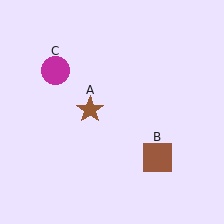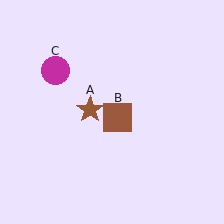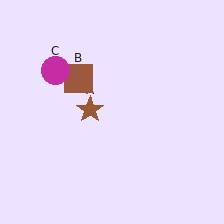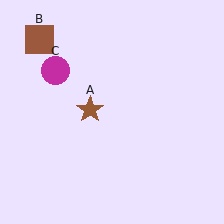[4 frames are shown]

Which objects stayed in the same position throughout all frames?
Brown star (object A) and magenta circle (object C) remained stationary.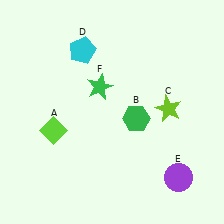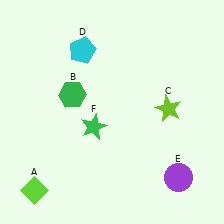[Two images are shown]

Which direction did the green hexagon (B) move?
The green hexagon (B) moved left.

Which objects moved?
The objects that moved are: the lime diamond (A), the green hexagon (B), the green star (F).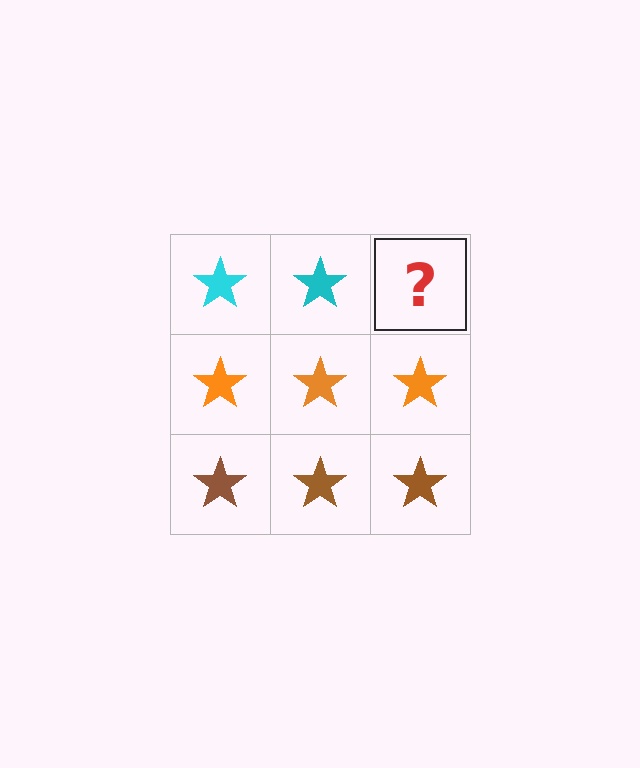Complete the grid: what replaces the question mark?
The question mark should be replaced with a cyan star.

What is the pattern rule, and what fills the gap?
The rule is that each row has a consistent color. The gap should be filled with a cyan star.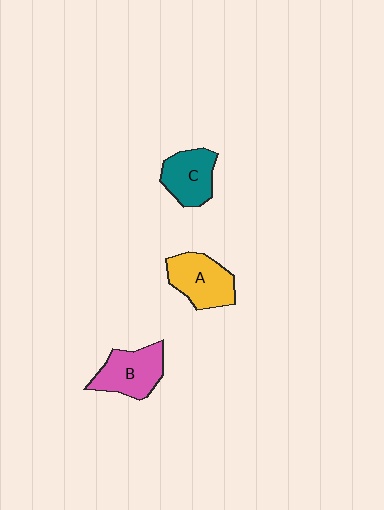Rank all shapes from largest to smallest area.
From largest to smallest: A (yellow), B (pink), C (teal).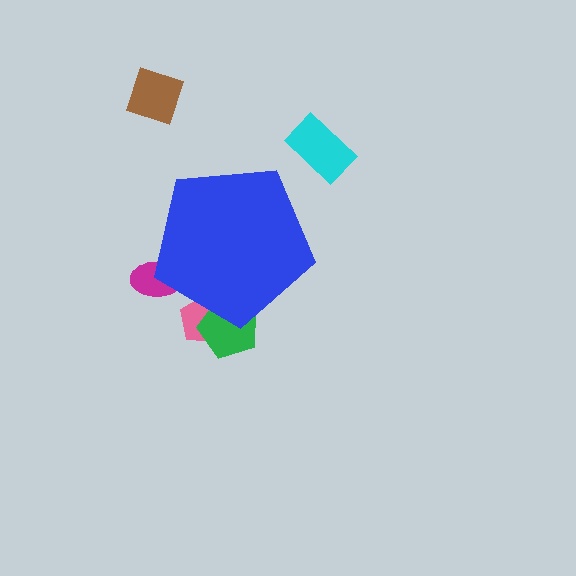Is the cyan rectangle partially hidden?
No, the cyan rectangle is fully visible.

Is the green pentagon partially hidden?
Yes, the green pentagon is partially hidden behind the blue pentagon.